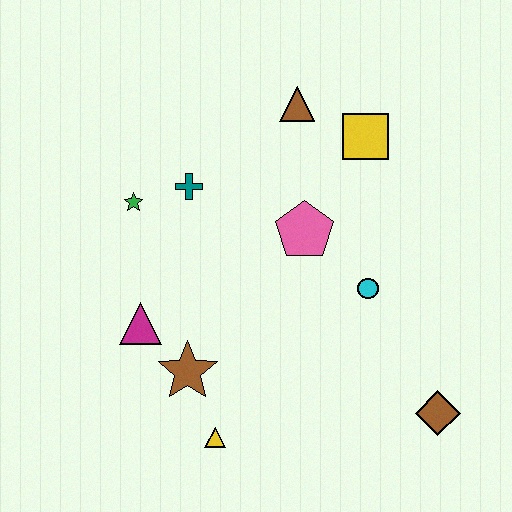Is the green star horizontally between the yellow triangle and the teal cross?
No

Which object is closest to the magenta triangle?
The brown star is closest to the magenta triangle.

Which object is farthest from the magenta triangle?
The brown diamond is farthest from the magenta triangle.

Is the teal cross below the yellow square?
Yes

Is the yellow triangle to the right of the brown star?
Yes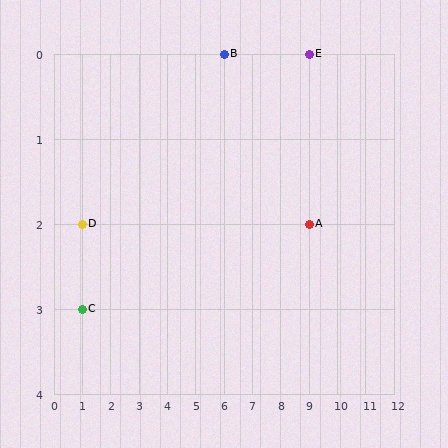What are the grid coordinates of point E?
Point E is at grid coordinates (9, 0).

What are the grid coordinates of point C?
Point C is at grid coordinates (1, 3).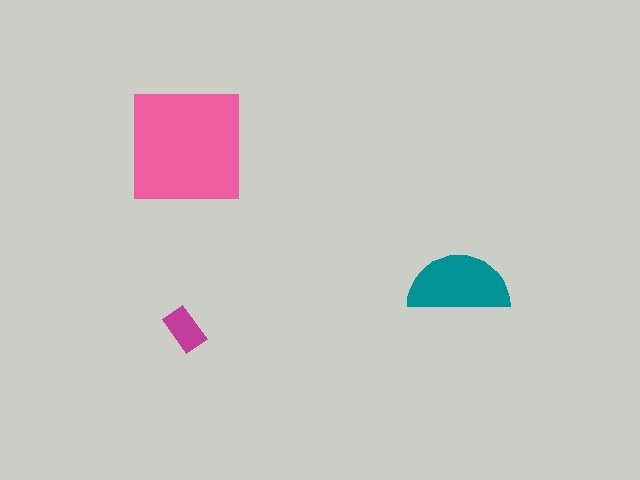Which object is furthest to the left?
The magenta rectangle is leftmost.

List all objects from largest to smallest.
The pink square, the teal semicircle, the magenta rectangle.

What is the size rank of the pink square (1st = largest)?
1st.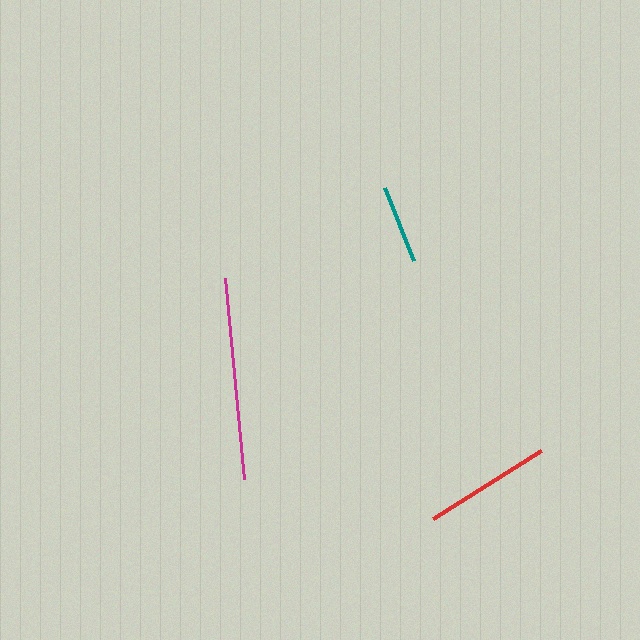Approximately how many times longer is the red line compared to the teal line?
The red line is approximately 1.6 times the length of the teal line.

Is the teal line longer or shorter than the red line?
The red line is longer than the teal line.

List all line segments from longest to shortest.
From longest to shortest: magenta, red, teal.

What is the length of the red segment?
The red segment is approximately 128 pixels long.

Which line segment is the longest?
The magenta line is the longest at approximately 201 pixels.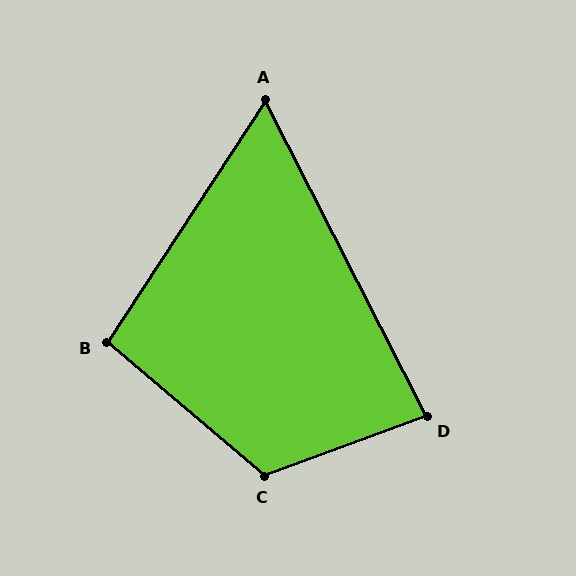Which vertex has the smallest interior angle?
A, at approximately 60 degrees.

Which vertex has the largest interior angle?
C, at approximately 120 degrees.